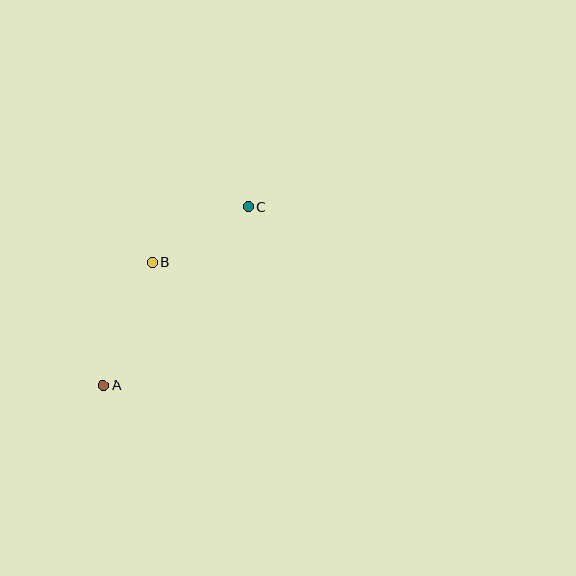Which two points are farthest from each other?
Points A and C are farthest from each other.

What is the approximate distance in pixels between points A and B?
The distance between A and B is approximately 132 pixels.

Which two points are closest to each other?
Points B and C are closest to each other.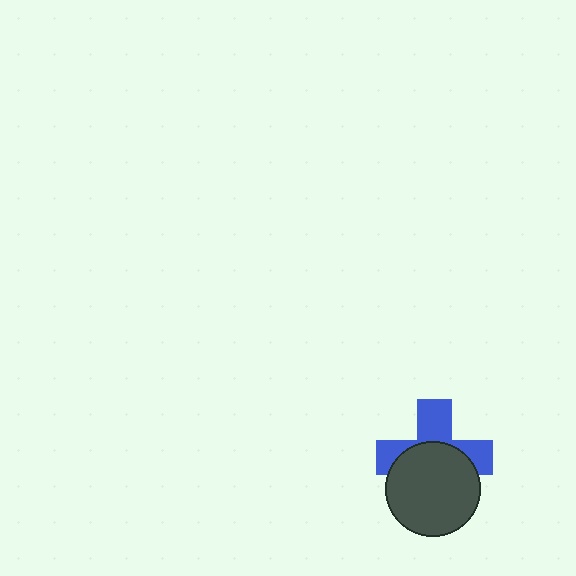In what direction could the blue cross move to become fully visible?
The blue cross could move up. That would shift it out from behind the dark gray circle entirely.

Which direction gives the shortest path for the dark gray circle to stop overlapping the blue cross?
Moving down gives the shortest separation.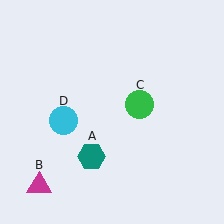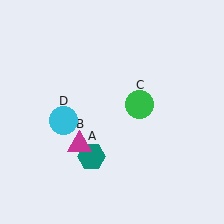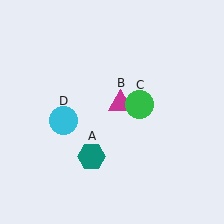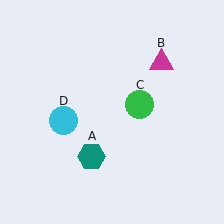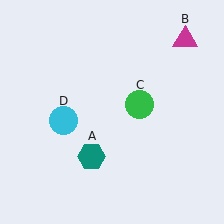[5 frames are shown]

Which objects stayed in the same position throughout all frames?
Teal hexagon (object A) and green circle (object C) and cyan circle (object D) remained stationary.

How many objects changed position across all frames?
1 object changed position: magenta triangle (object B).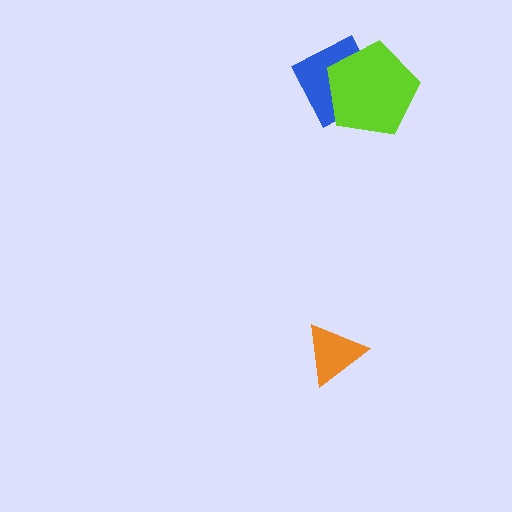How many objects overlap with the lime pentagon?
1 object overlaps with the lime pentagon.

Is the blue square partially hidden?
Yes, it is partially covered by another shape.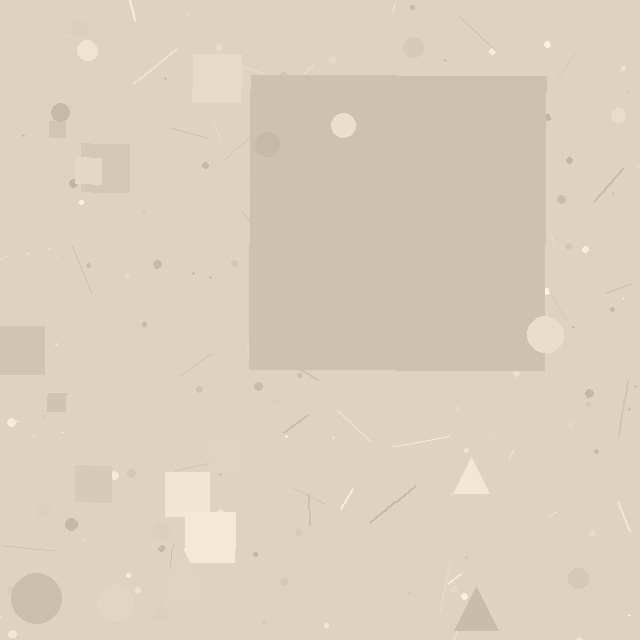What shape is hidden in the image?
A square is hidden in the image.